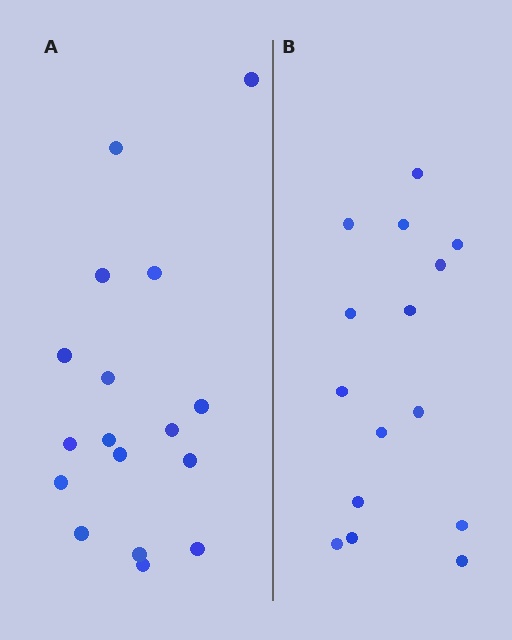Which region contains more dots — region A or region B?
Region A (the left region) has more dots.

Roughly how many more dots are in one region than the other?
Region A has just a few more — roughly 2 or 3 more dots than region B.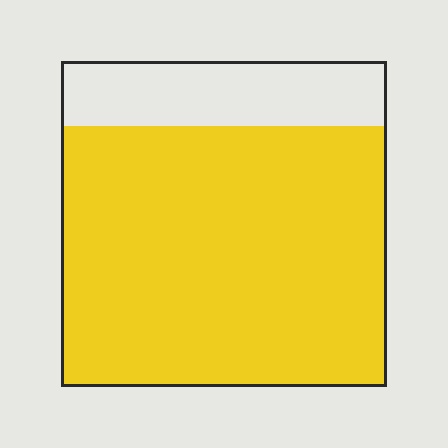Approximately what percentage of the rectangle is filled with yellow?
Approximately 80%.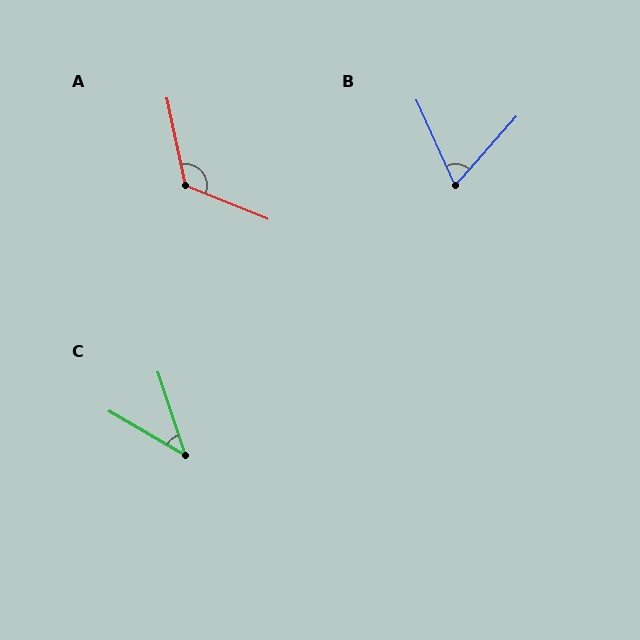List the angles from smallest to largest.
C (41°), B (66°), A (124°).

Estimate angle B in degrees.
Approximately 66 degrees.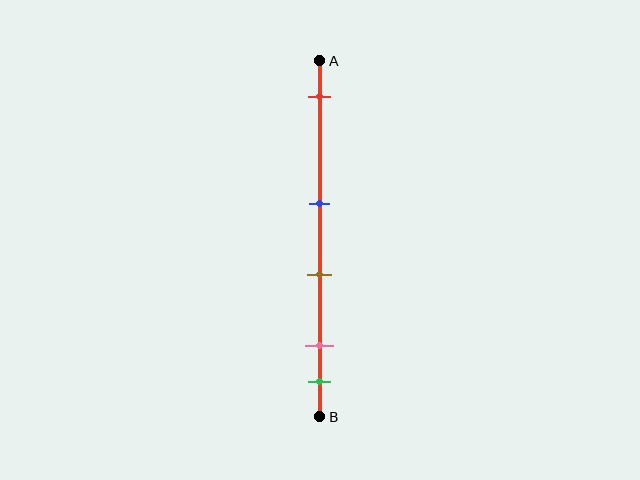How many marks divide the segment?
There are 5 marks dividing the segment.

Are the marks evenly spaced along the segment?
No, the marks are not evenly spaced.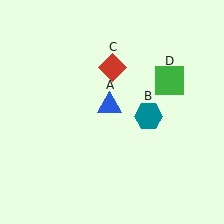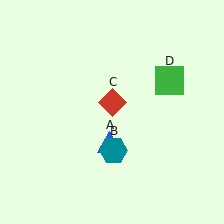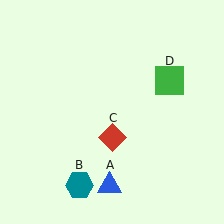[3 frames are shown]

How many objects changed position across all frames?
3 objects changed position: blue triangle (object A), teal hexagon (object B), red diamond (object C).